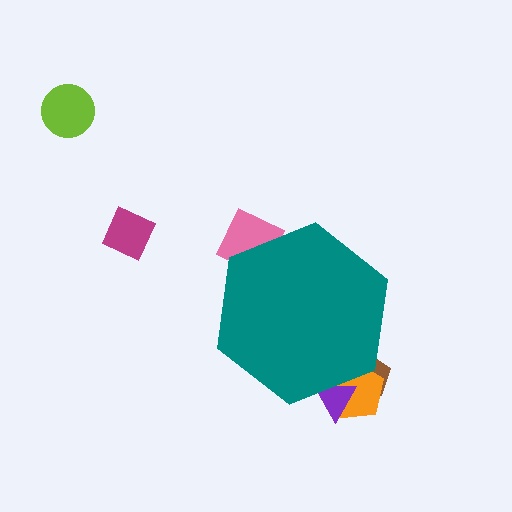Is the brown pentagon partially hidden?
Yes, the brown pentagon is partially hidden behind the teal hexagon.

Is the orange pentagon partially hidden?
Yes, the orange pentagon is partially hidden behind the teal hexagon.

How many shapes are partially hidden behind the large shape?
4 shapes are partially hidden.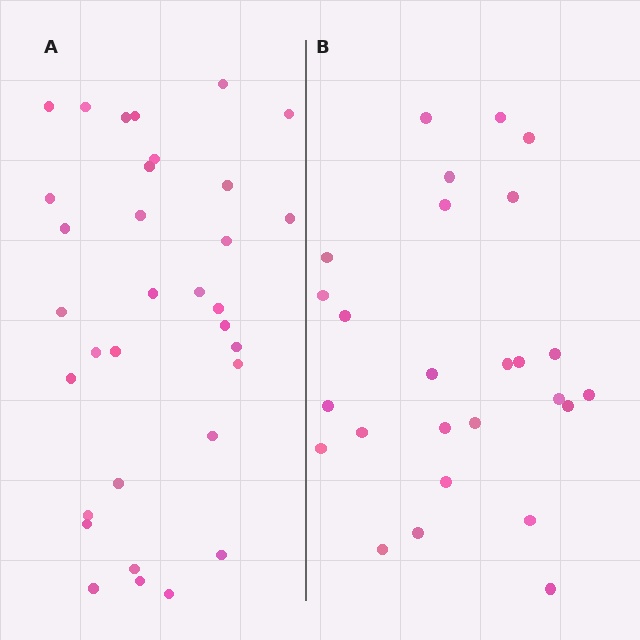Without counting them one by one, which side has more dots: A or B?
Region A (the left region) has more dots.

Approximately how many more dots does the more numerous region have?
Region A has roughly 8 or so more dots than region B.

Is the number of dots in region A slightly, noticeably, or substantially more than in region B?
Region A has noticeably more, but not dramatically so. The ratio is roughly 1.3 to 1.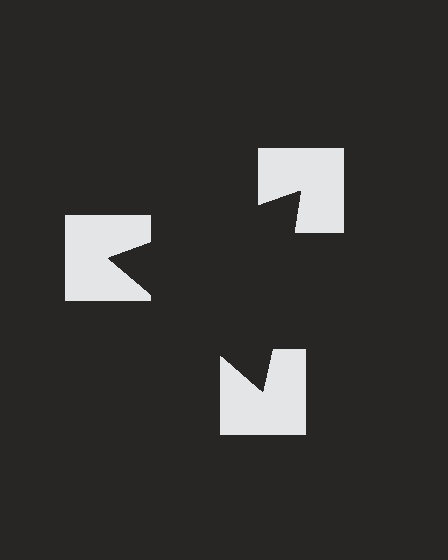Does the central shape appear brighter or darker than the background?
It typically appears slightly darker than the background, even though no actual brightness change is drawn.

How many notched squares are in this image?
There are 3 — one at each vertex of the illusory triangle.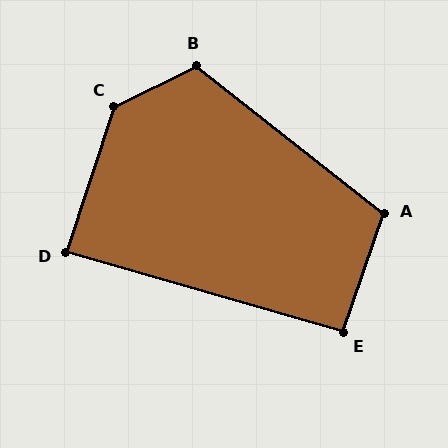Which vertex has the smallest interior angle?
D, at approximately 88 degrees.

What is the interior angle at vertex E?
Approximately 93 degrees (approximately right).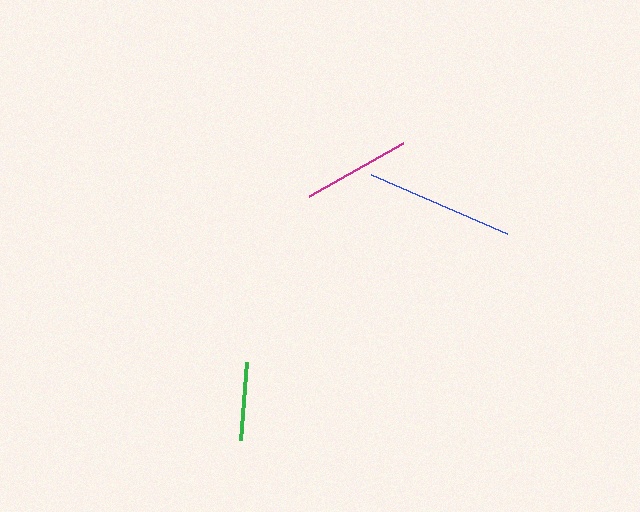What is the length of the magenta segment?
The magenta segment is approximately 108 pixels long.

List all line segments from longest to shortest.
From longest to shortest: blue, magenta, green.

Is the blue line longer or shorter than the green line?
The blue line is longer than the green line.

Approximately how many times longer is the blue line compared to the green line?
The blue line is approximately 1.9 times the length of the green line.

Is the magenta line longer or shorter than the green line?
The magenta line is longer than the green line.